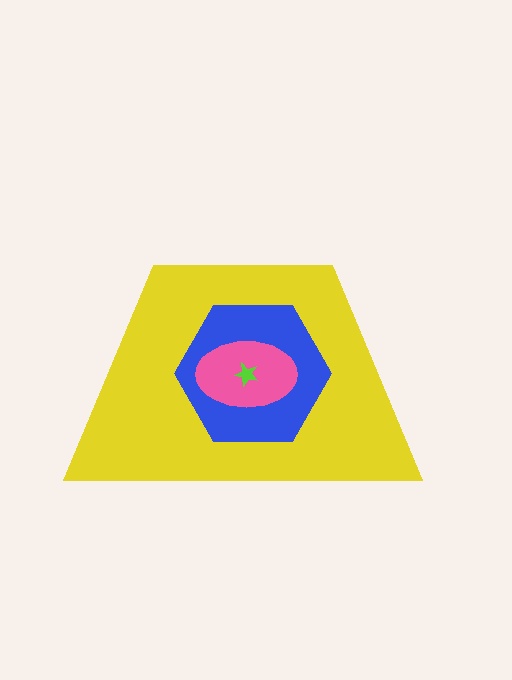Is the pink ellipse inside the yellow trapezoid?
Yes.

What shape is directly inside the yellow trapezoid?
The blue hexagon.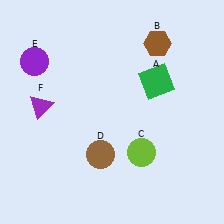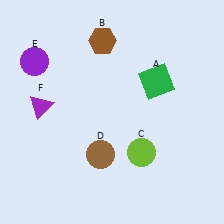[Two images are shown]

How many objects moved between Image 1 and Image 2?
1 object moved between the two images.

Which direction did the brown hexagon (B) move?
The brown hexagon (B) moved left.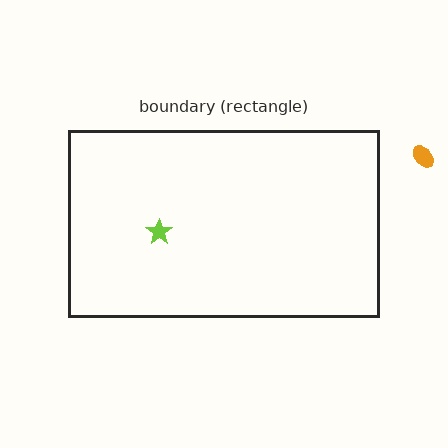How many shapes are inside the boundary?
1 inside, 1 outside.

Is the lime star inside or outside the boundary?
Inside.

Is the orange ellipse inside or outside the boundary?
Outside.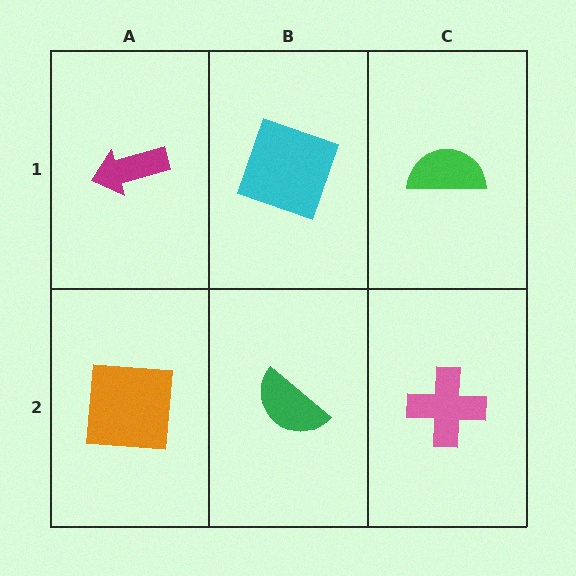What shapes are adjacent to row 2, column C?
A green semicircle (row 1, column C), a green semicircle (row 2, column B).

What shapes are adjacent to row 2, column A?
A magenta arrow (row 1, column A), a green semicircle (row 2, column B).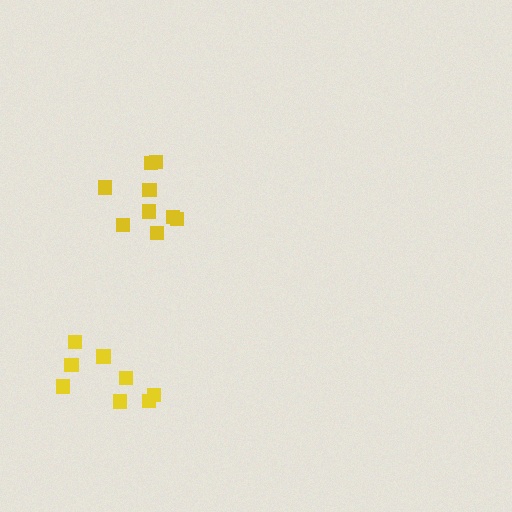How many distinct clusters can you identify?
There are 2 distinct clusters.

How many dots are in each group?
Group 1: 8 dots, Group 2: 9 dots (17 total).